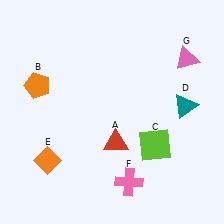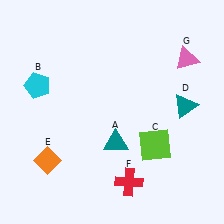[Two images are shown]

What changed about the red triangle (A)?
In Image 1, A is red. In Image 2, it changed to teal.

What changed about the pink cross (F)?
In Image 1, F is pink. In Image 2, it changed to red.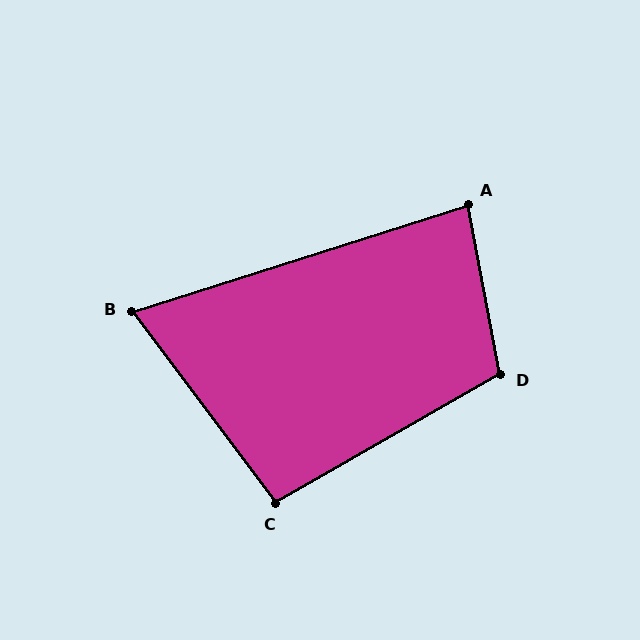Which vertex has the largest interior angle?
D, at approximately 109 degrees.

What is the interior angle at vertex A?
Approximately 83 degrees (acute).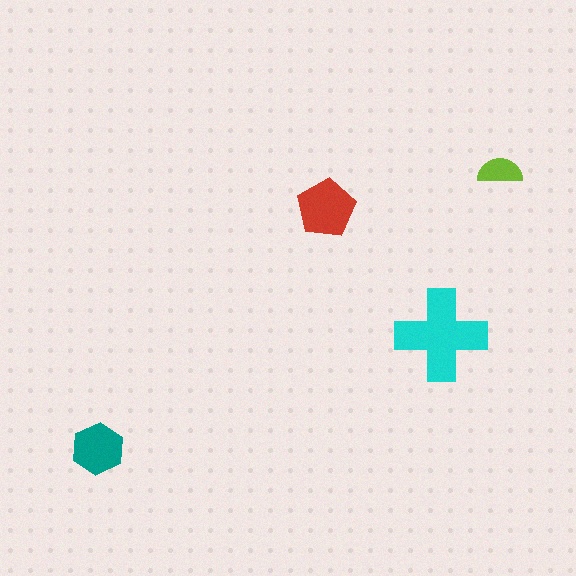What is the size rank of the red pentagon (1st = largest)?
2nd.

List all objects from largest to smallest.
The cyan cross, the red pentagon, the teal hexagon, the lime semicircle.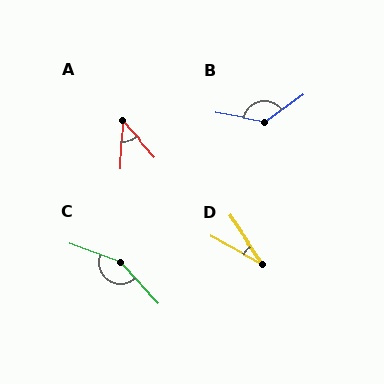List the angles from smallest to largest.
D (27°), A (45°), B (134°), C (154°).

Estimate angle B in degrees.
Approximately 134 degrees.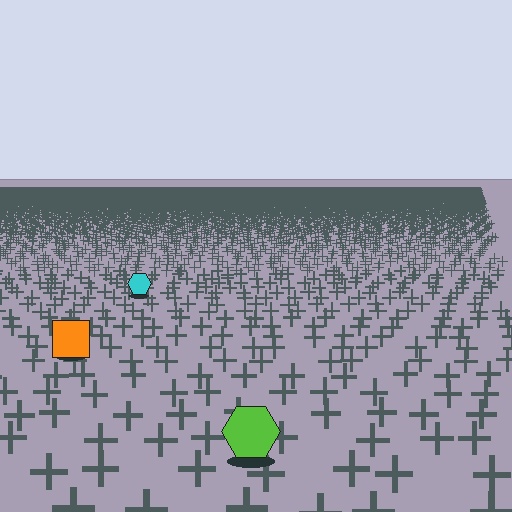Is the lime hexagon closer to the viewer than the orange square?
Yes. The lime hexagon is closer — you can tell from the texture gradient: the ground texture is coarser near it.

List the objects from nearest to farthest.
From nearest to farthest: the lime hexagon, the orange square, the cyan hexagon.